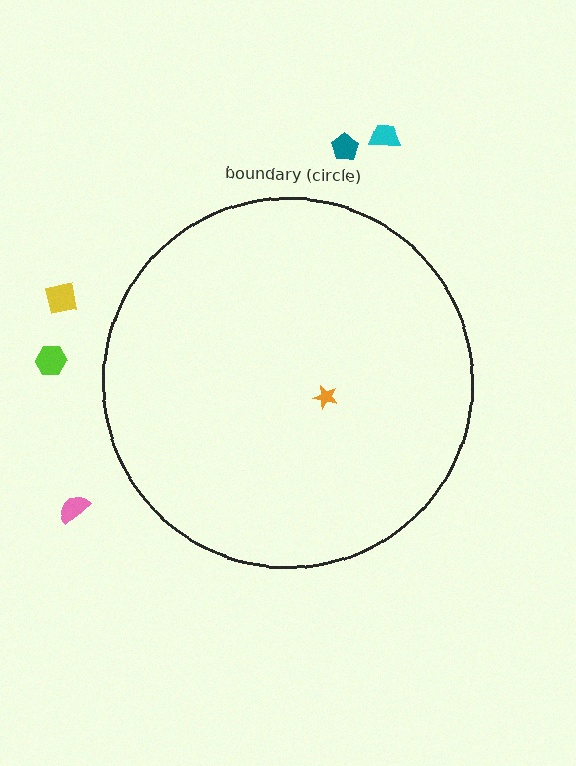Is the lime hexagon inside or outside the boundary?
Outside.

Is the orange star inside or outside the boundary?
Inside.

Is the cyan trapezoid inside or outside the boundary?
Outside.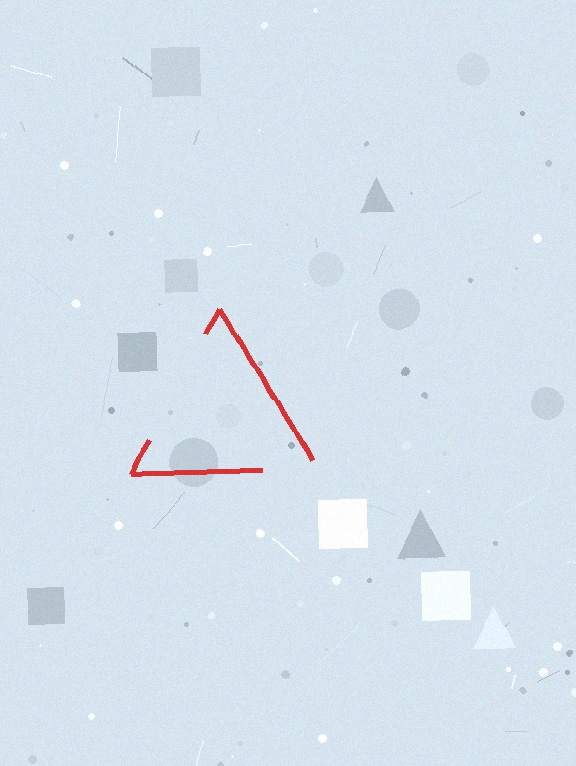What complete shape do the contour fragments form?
The contour fragments form a triangle.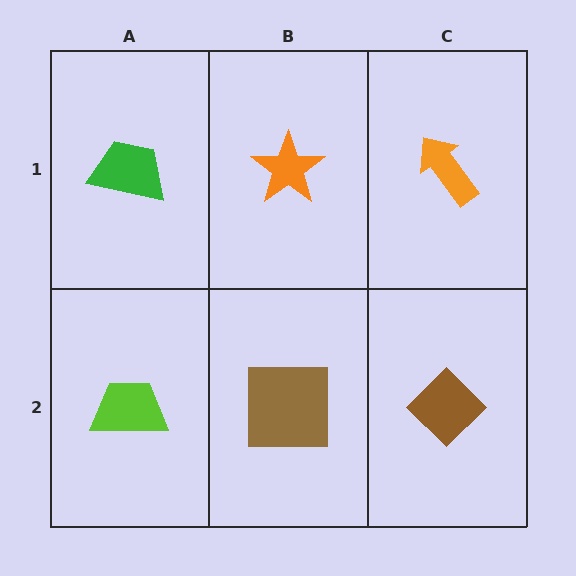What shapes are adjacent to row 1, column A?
A lime trapezoid (row 2, column A), an orange star (row 1, column B).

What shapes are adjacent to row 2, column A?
A green trapezoid (row 1, column A), a brown square (row 2, column B).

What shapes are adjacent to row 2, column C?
An orange arrow (row 1, column C), a brown square (row 2, column B).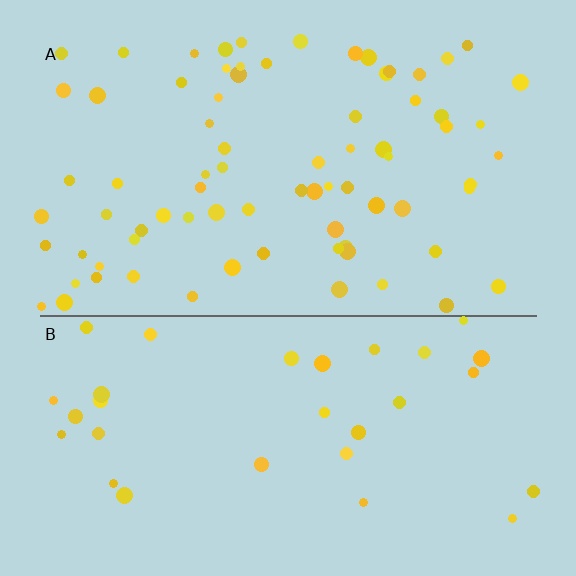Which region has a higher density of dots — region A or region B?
A (the top).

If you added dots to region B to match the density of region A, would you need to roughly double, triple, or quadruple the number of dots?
Approximately double.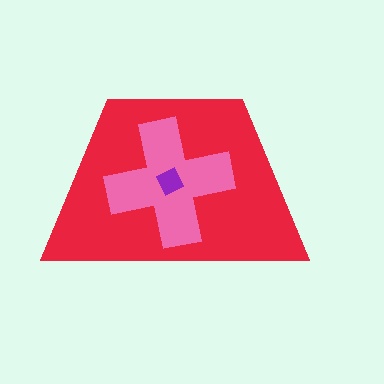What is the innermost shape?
The purple diamond.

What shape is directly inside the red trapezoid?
The pink cross.